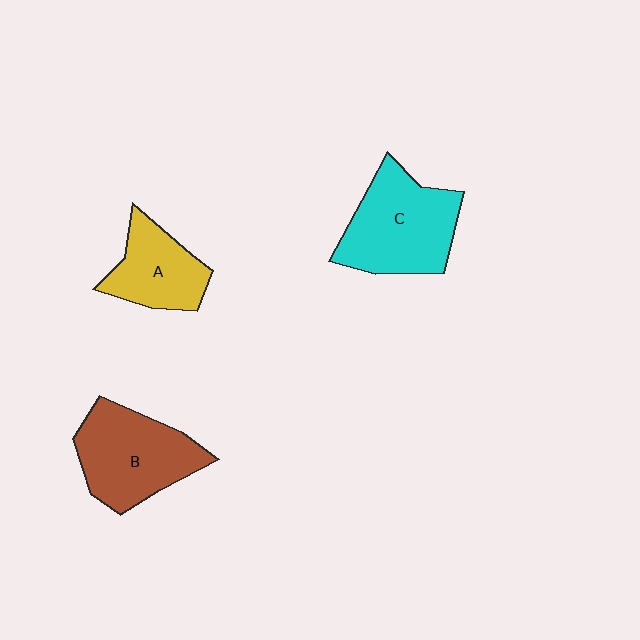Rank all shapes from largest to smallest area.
From largest to smallest: C (cyan), B (brown), A (yellow).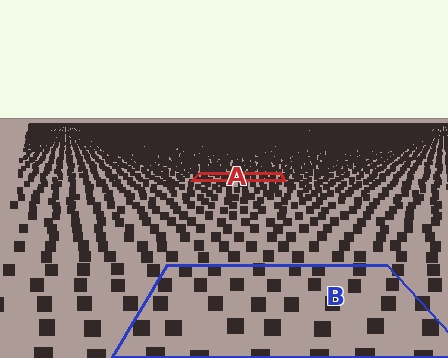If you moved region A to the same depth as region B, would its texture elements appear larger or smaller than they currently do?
They would appear larger. At a closer depth, the same texture elements are projected at a bigger on-screen size.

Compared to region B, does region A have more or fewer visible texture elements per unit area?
Region A has more texture elements per unit area — they are packed more densely because it is farther away.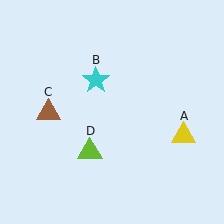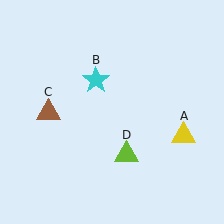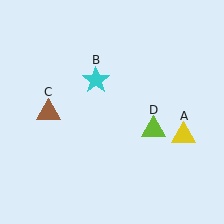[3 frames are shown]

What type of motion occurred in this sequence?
The lime triangle (object D) rotated counterclockwise around the center of the scene.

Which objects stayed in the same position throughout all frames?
Yellow triangle (object A) and cyan star (object B) and brown triangle (object C) remained stationary.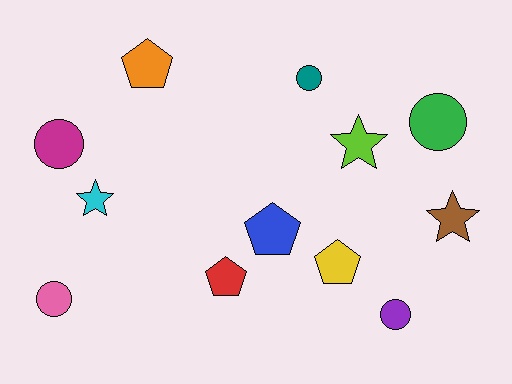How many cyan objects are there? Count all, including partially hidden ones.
There is 1 cyan object.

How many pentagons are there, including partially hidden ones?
There are 4 pentagons.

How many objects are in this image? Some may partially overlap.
There are 12 objects.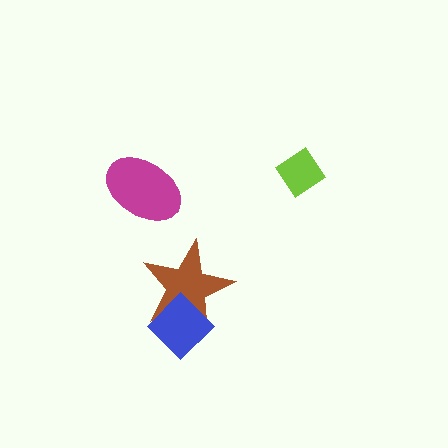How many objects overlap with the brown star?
1 object overlaps with the brown star.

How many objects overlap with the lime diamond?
0 objects overlap with the lime diamond.